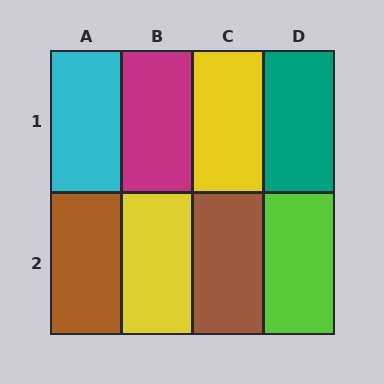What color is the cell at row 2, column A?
Brown.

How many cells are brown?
2 cells are brown.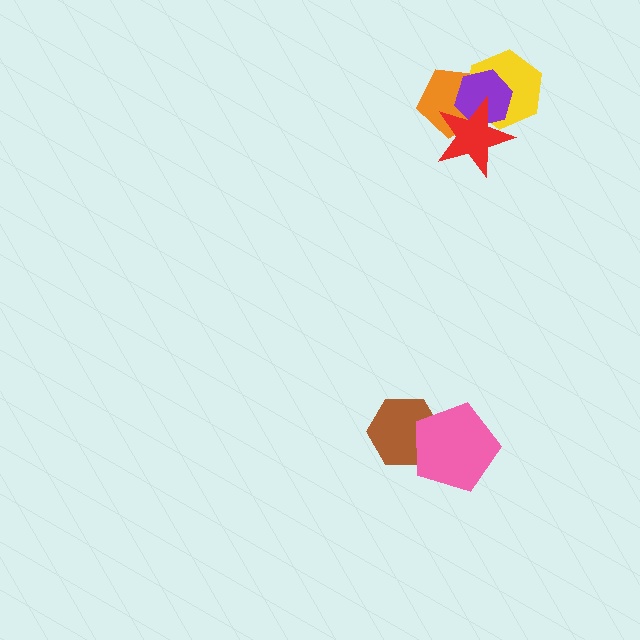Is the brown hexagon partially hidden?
Yes, it is partially covered by another shape.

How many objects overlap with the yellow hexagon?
3 objects overlap with the yellow hexagon.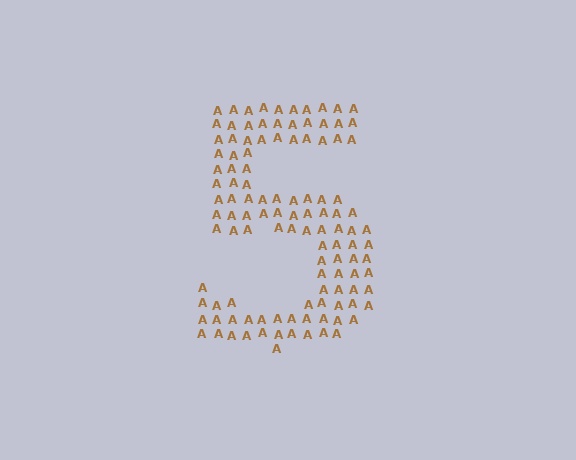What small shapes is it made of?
It is made of small letter A's.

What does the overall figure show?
The overall figure shows the digit 5.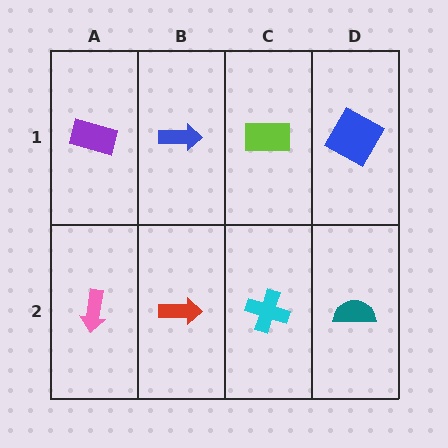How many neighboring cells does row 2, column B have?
3.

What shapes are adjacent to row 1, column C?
A cyan cross (row 2, column C), a blue arrow (row 1, column B), a blue square (row 1, column D).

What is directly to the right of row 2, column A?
A red arrow.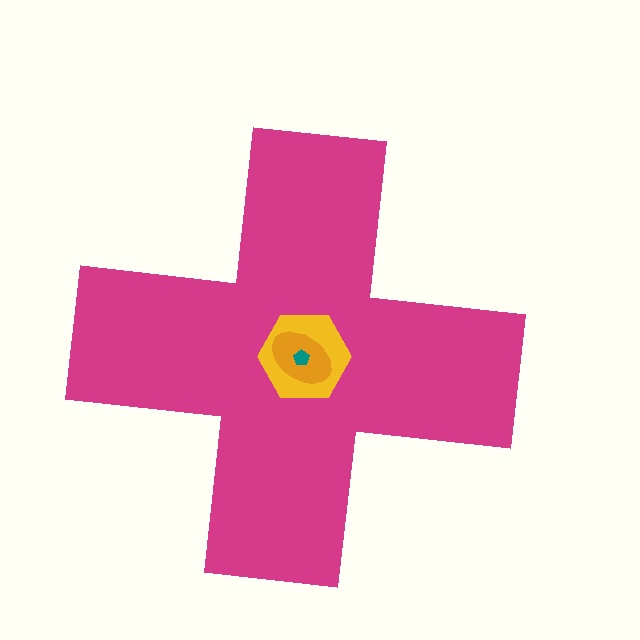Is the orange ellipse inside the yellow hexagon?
Yes.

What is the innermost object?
The teal pentagon.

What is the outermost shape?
The magenta cross.